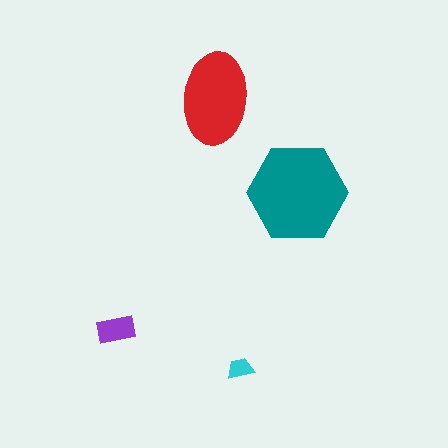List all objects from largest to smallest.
The teal hexagon, the red ellipse, the purple rectangle, the cyan trapezoid.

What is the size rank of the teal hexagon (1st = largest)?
1st.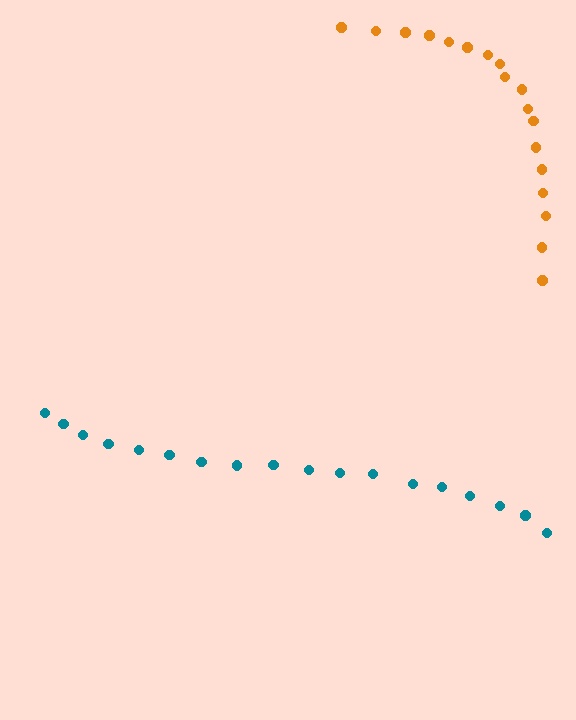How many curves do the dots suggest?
There are 2 distinct paths.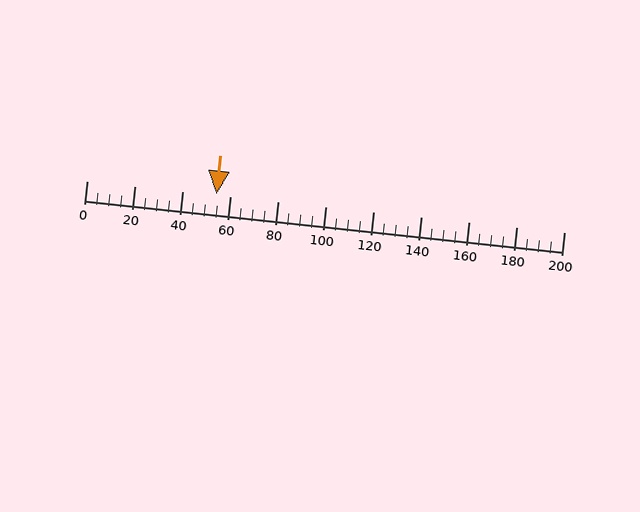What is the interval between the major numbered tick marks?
The major tick marks are spaced 20 units apart.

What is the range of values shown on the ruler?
The ruler shows values from 0 to 200.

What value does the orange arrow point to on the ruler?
The orange arrow points to approximately 54.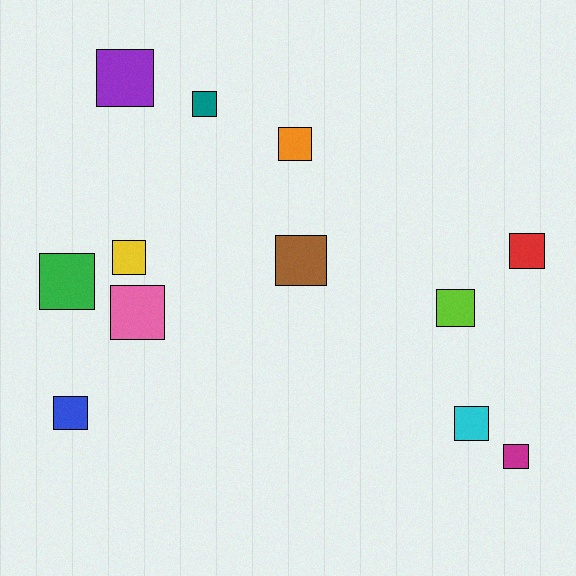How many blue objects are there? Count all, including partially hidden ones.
There is 1 blue object.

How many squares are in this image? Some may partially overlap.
There are 12 squares.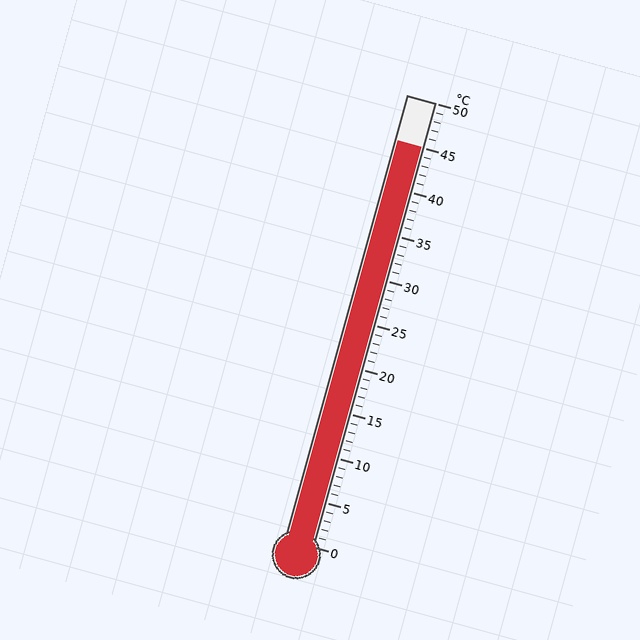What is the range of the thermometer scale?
The thermometer scale ranges from 0°C to 50°C.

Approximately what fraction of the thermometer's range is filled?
The thermometer is filled to approximately 90% of its range.